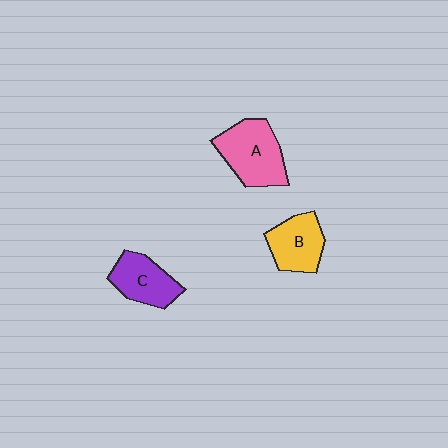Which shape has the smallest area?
Shape B (yellow).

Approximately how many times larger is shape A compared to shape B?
Approximately 1.3 times.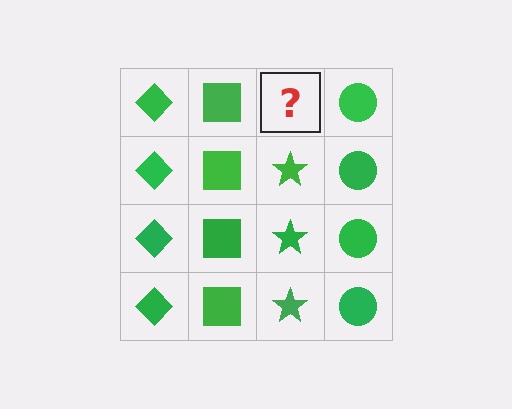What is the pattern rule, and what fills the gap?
The rule is that each column has a consistent shape. The gap should be filled with a green star.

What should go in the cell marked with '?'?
The missing cell should contain a green star.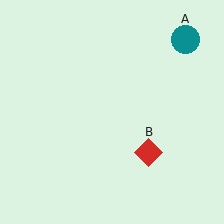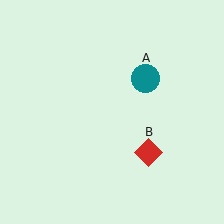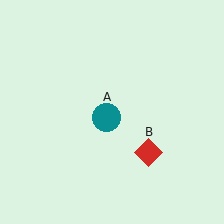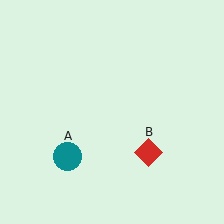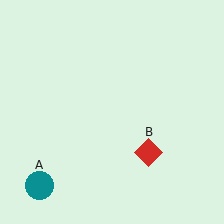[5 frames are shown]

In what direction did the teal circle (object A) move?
The teal circle (object A) moved down and to the left.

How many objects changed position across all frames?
1 object changed position: teal circle (object A).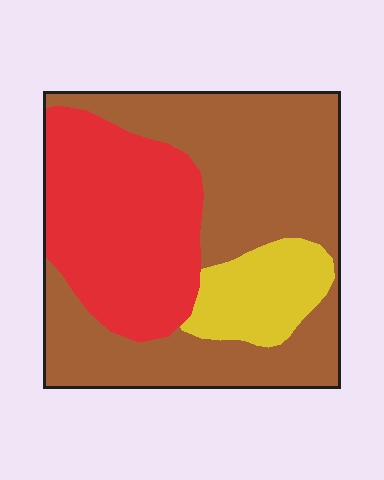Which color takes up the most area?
Brown, at roughly 55%.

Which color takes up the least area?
Yellow, at roughly 15%.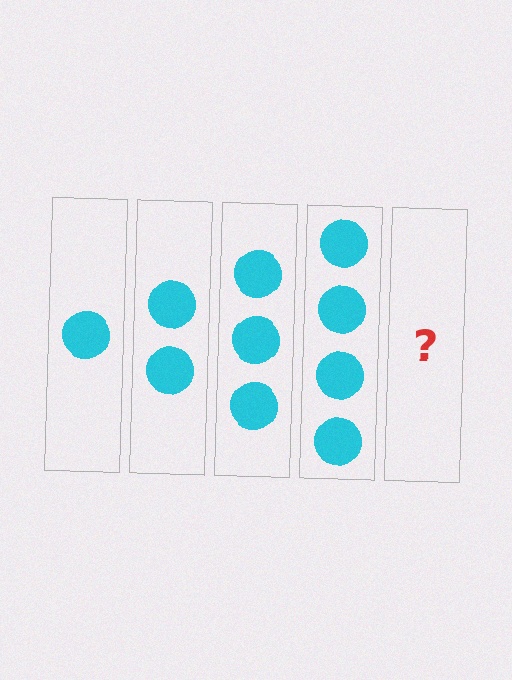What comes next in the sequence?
The next element should be 5 circles.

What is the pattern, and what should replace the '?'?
The pattern is that each step adds one more circle. The '?' should be 5 circles.